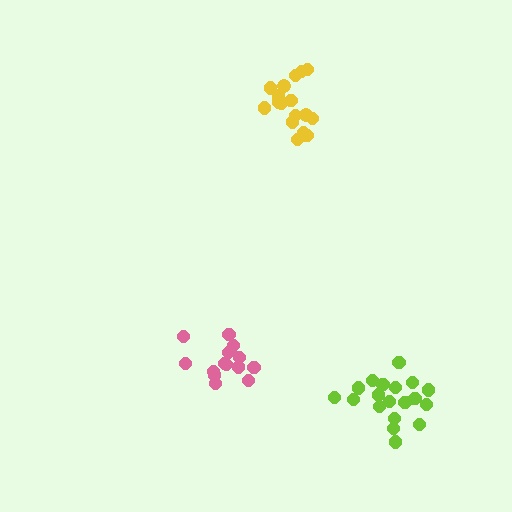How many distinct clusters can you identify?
There are 3 distinct clusters.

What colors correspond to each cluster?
The clusters are colored: pink, yellow, lime.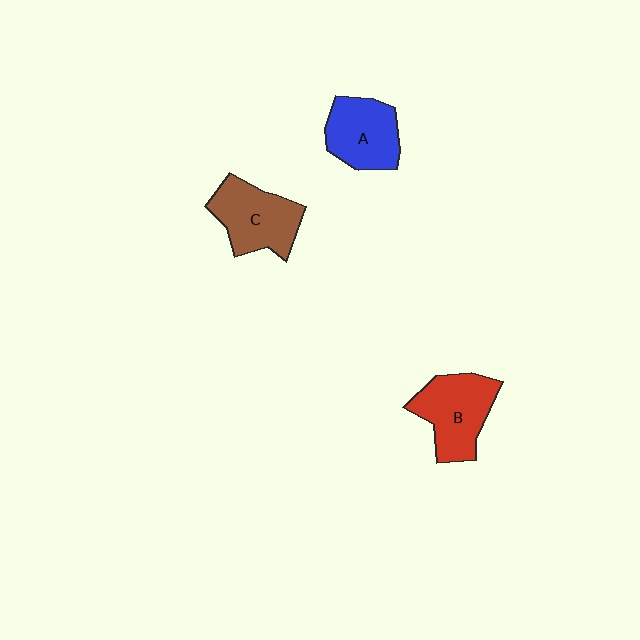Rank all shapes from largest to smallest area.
From largest to smallest: B (red), C (brown), A (blue).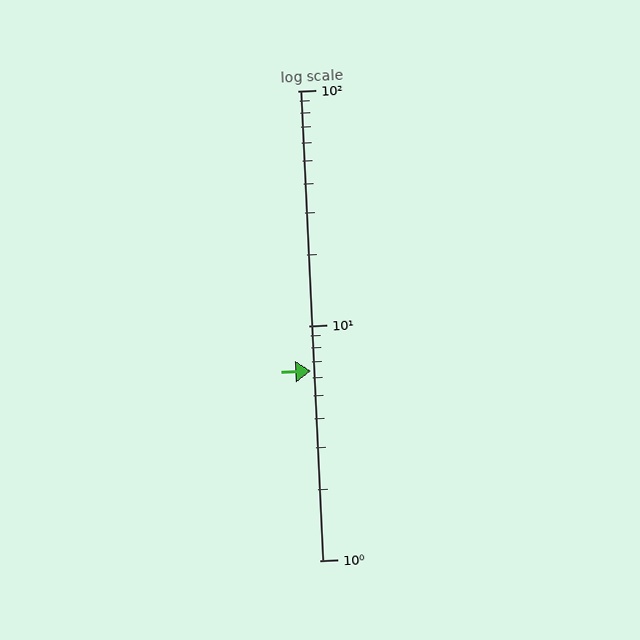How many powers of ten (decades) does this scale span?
The scale spans 2 decades, from 1 to 100.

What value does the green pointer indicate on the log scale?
The pointer indicates approximately 6.4.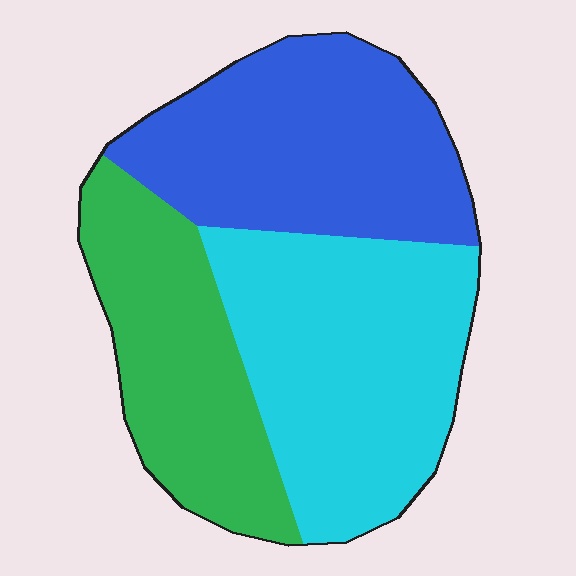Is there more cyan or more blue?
Cyan.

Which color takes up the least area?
Green, at roughly 25%.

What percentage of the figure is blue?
Blue covers 34% of the figure.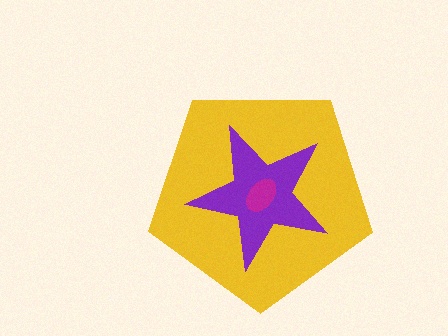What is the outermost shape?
The yellow pentagon.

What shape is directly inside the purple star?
The magenta ellipse.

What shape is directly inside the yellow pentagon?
The purple star.